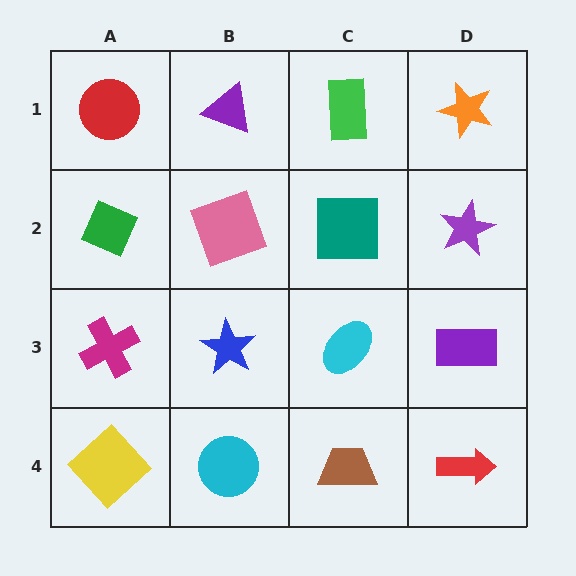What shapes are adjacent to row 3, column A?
A green diamond (row 2, column A), a yellow diamond (row 4, column A), a blue star (row 3, column B).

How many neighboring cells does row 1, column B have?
3.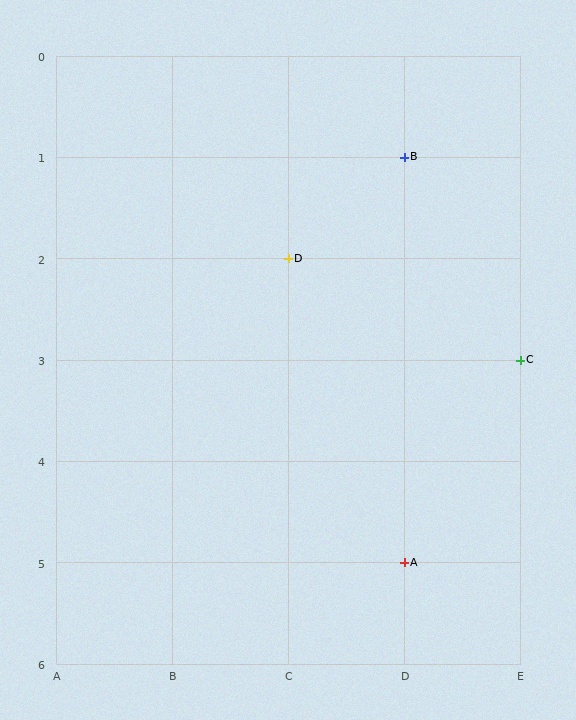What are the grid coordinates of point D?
Point D is at grid coordinates (C, 2).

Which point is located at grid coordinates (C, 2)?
Point D is at (C, 2).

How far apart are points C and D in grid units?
Points C and D are 2 columns and 1 row apart (about 2.2 grid units diagonally).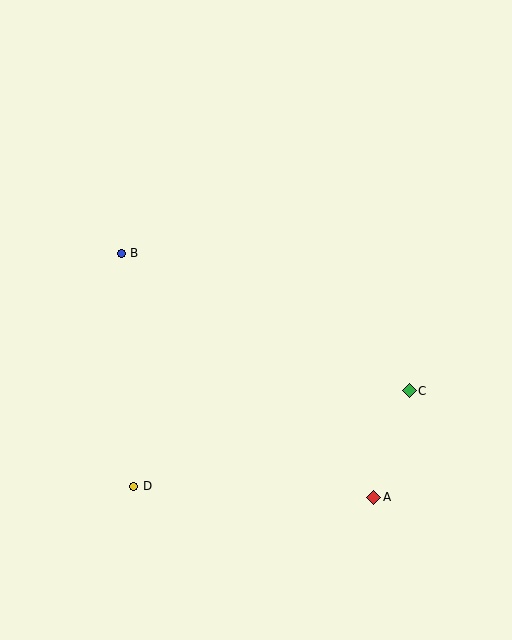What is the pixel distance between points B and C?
The distance between B and C is 319 pixels.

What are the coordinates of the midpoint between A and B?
The midpoint between A and B is at (248, 375).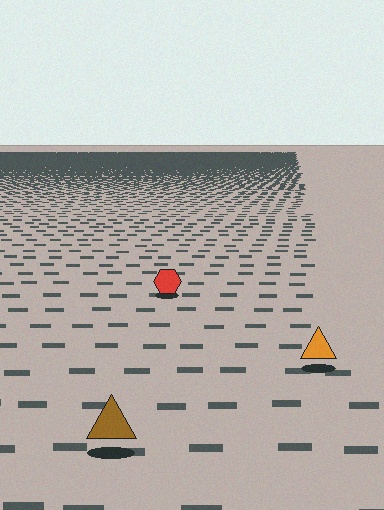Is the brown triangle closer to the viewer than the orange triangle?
Yes. The brown triangle is closer — you can tell from the texture gradient: the ground texture is coarser near it.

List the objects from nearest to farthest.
From nearest to farthest: the brown triangle, the orange triangle, the red hexagon.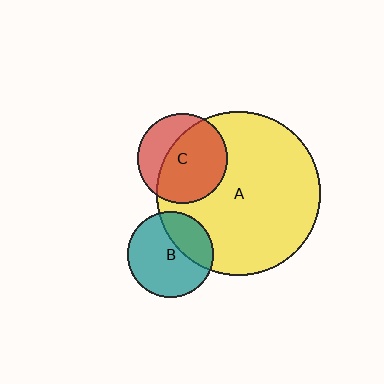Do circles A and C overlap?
Yes.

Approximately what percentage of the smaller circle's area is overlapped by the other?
Approximately 65%.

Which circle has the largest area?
Circle A (yellow).